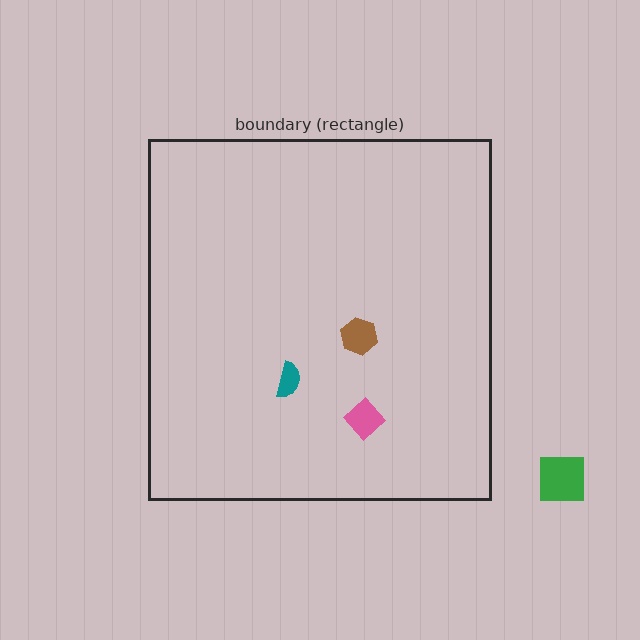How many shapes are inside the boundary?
3 inside, 1 outside.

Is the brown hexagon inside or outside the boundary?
Inside.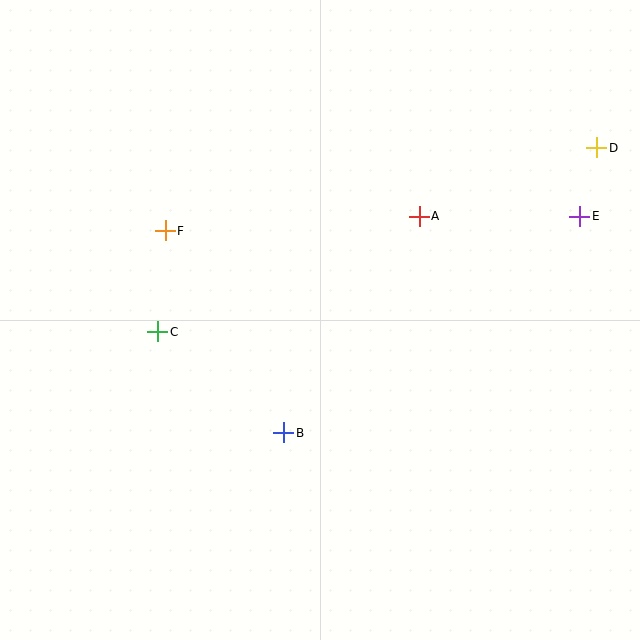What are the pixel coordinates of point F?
Point F is at (165, 231).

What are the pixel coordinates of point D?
Point D is at (597, 148).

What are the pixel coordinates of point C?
Point C is at (158, 332).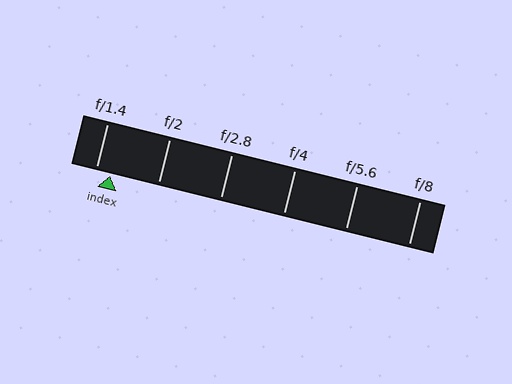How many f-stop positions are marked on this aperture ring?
There are 6 f-stop positions marked.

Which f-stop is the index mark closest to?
The index mark is closest to f/1.4.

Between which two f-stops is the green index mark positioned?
The index mark is between f/1.4 and f/2.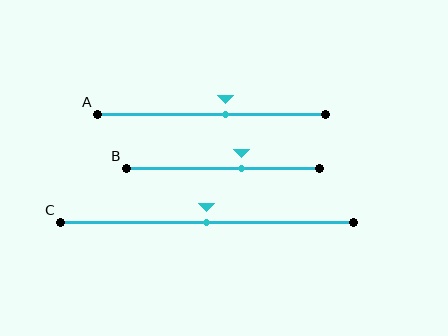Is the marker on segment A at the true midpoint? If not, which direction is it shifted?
No, the marker on segment A is shifted to the right by about 6% of the segment length.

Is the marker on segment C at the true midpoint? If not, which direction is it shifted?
Yes, the marker on segment C is at the true midpoint.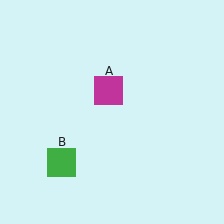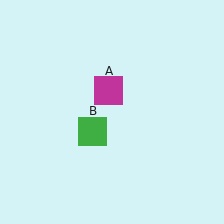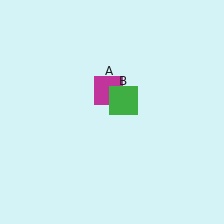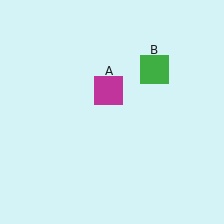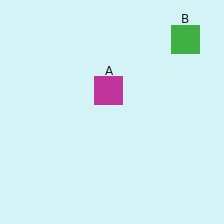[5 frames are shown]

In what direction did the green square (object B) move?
The green square (object B) moved up and to the right.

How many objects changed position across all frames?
1 object changed position: green square (object B).